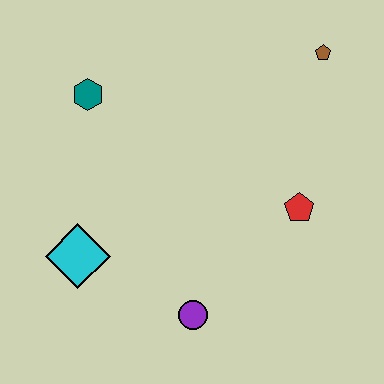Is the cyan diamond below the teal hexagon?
Yes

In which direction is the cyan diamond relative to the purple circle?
The cyan diamond is to the left of the purple circle.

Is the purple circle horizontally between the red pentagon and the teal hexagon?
Yes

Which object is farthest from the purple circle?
The brown pentagon is farthest from the purple circle.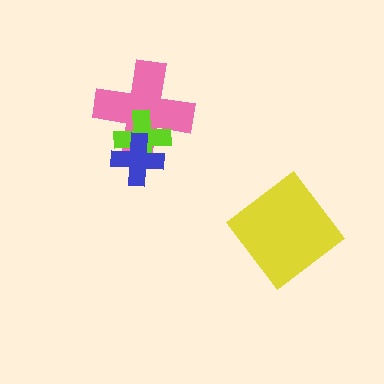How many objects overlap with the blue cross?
2 objects overlap with the blue cross.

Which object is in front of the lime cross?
The blue cross is in front of the lime cross.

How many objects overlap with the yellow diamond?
0 objects overlap with the yellow diamond.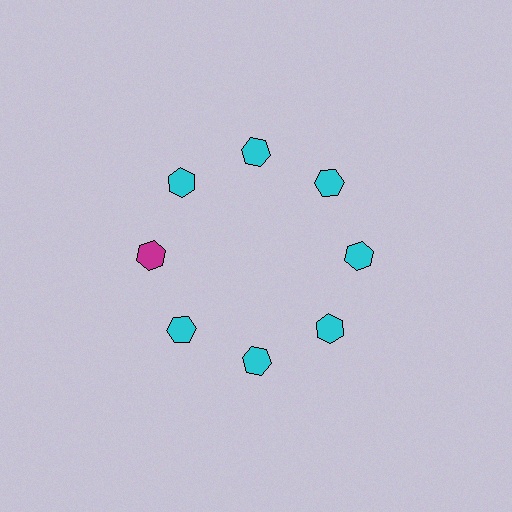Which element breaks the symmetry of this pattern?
The magenta hexagon at roughly the 9 o'clock position breaks the symmetry. All other shapes are cyan hexagons.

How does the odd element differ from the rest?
It has a different color: magenta instead of cyan.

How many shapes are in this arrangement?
There are 8 shapes arranged in a ring pattern.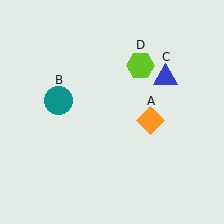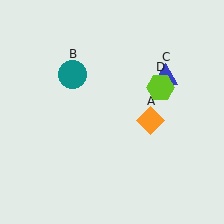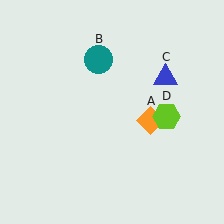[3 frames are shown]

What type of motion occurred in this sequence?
The teal circle (object B), lime hexagon (object D) rotated clockwise around the center of the scene.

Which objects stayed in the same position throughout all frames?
Orange diamond (object A) and blue triangle (object C) remained stationary.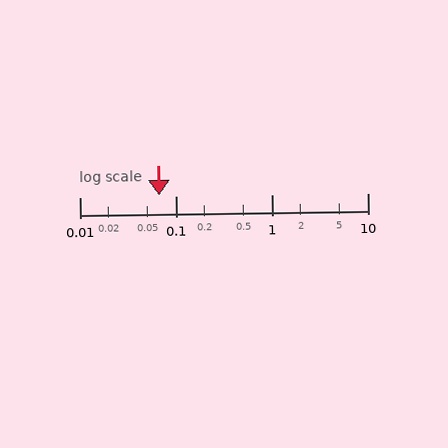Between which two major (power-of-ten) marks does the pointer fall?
The pointer is between 0.01 and 0.1.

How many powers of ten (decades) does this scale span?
The scale spans 3 decades, from 0.01 to 10.